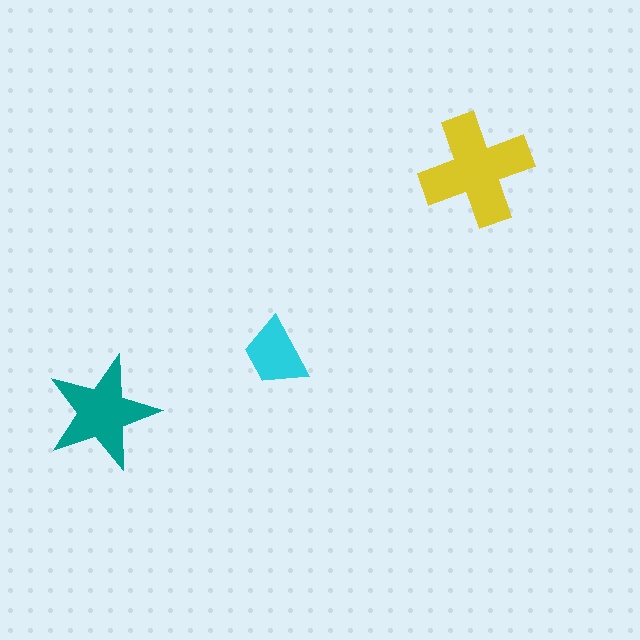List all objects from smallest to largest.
The cyan trapezoid, the teal star, the yellow cross.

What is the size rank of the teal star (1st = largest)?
2nd.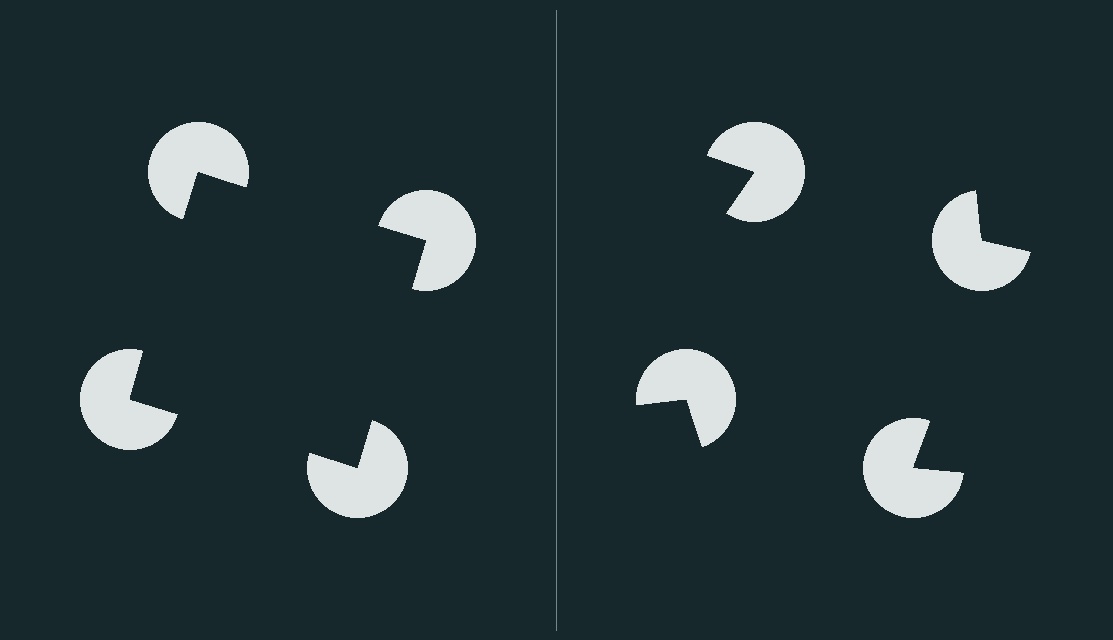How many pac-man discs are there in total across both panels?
8 — 4 on each side.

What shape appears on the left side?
An illusory square.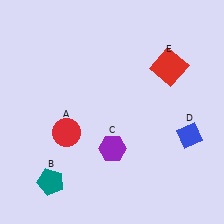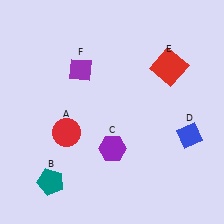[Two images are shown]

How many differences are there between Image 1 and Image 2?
There is 1 difference between the two images.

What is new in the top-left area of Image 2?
A purple diamond (F) was added in the top-left area of Image 2.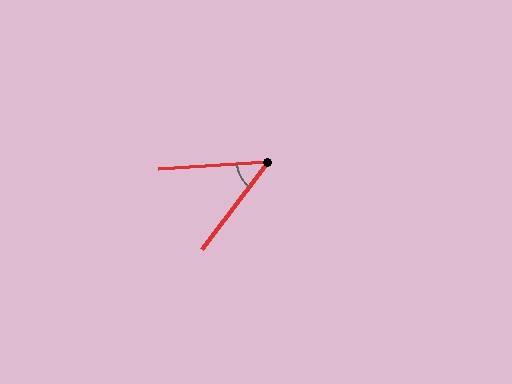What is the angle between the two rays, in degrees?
Approximately 49 degrees.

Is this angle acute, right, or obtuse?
It is acute.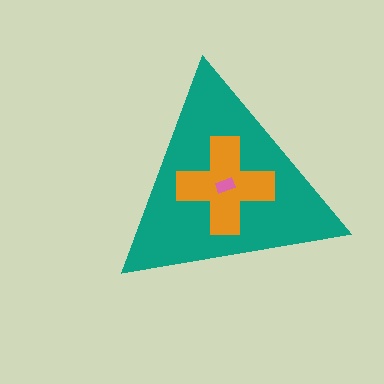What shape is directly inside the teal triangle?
The orange cross.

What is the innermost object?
The pink rectangle.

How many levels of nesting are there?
3.